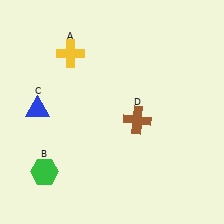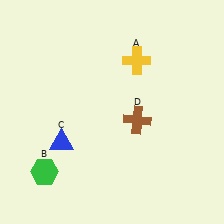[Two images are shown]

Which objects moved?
The objects that moved are: the yellow cross (A), the blue triangle (C).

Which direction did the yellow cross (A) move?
The yellow cross (A) moved right.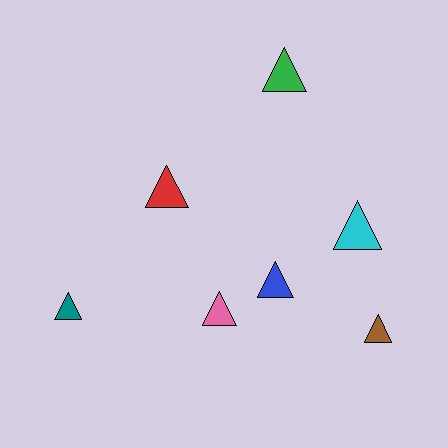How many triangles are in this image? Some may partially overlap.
There are 7 triangles.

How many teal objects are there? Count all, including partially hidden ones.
There is 1 teal object.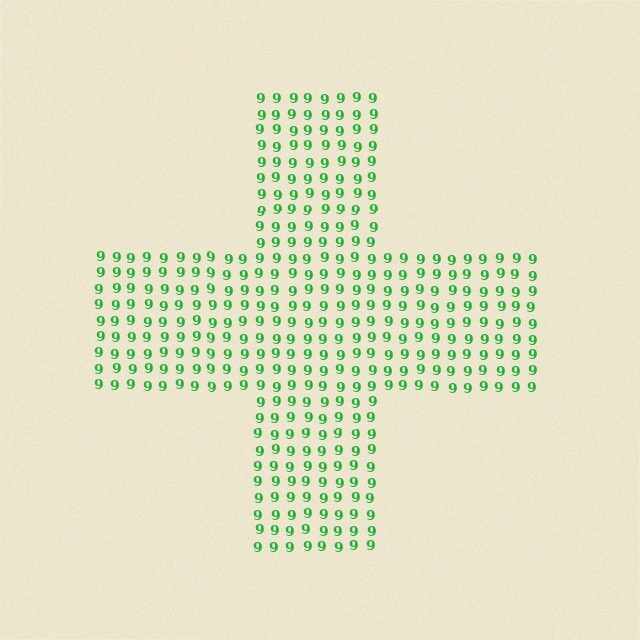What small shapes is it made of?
It is made of small digit 9's.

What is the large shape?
The large shape is a cross.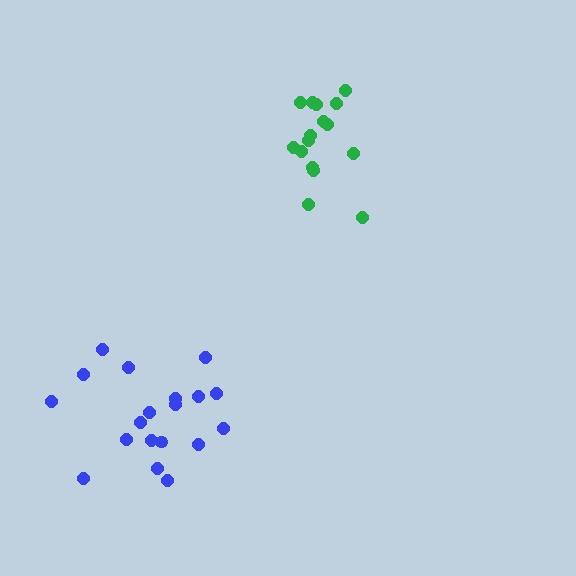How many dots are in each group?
Group 1: 16 dots, Group 2: 19 dots (35 total).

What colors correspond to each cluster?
The clusters are colored: green, blue.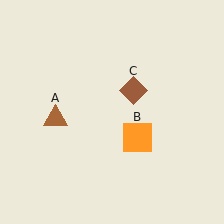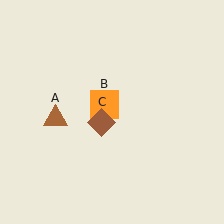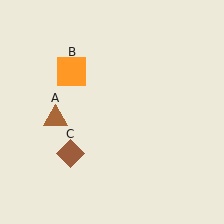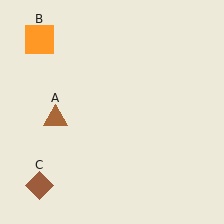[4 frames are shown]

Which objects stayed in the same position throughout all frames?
Brown triangle (object A) remained stationary.